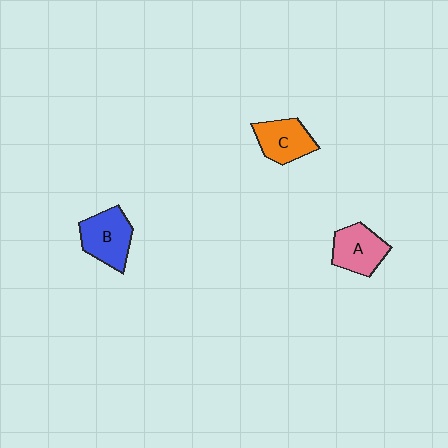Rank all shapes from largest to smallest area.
From largest to smallest: B (blue), A (pink), C (orange).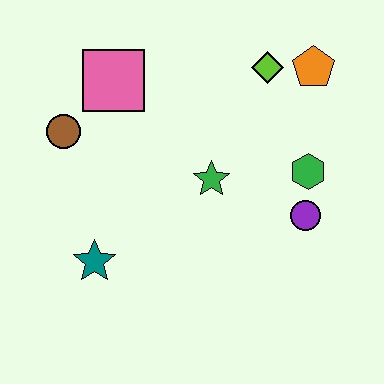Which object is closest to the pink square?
The brown circle is closest to the pink square.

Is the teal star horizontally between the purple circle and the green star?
No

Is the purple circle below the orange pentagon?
Yes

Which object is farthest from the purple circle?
The brown circle is farthest from the purple circle.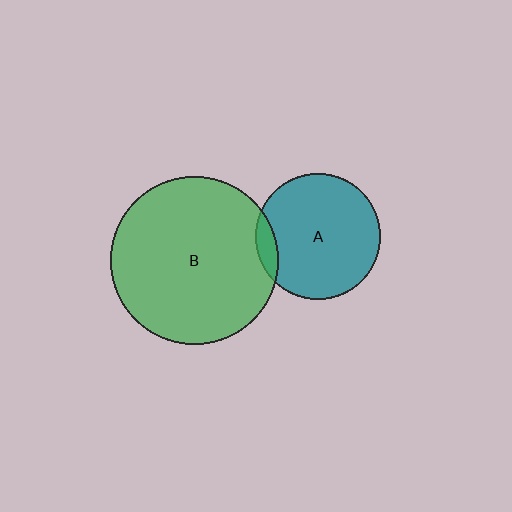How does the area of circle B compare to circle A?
Approximately 1.8 times.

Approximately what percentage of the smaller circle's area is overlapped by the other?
Approximately 10%.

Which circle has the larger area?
Circle B (green).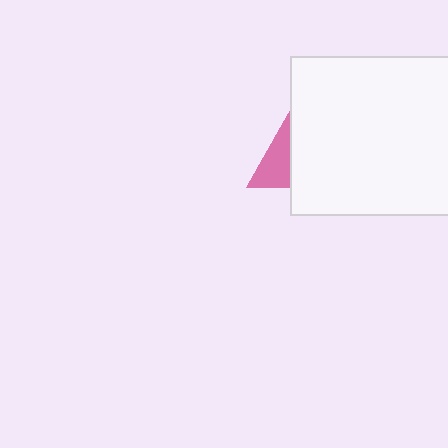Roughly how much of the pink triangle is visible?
A small part of it is visible (roughly 30%).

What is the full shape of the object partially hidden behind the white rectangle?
The partially hidden object is a pink triangle.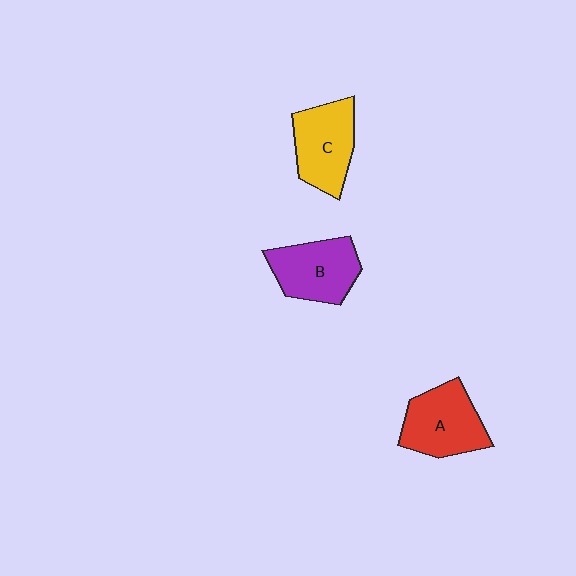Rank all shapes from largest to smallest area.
From largest to smallest: A (red), C (yellow), B (purple).